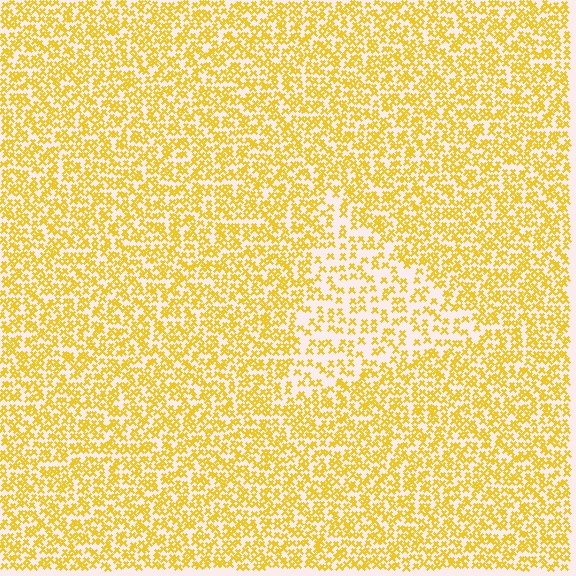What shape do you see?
I see a triangle.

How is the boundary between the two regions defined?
The boundary is defined by a change in element density (approximately 1.9x ratio). All elements are the same color, size, and shape.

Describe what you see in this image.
The image contains small yellow elements arranged at two different densities. A triangle-shaped region is visible where the elements are less densely packed than the surrounding area.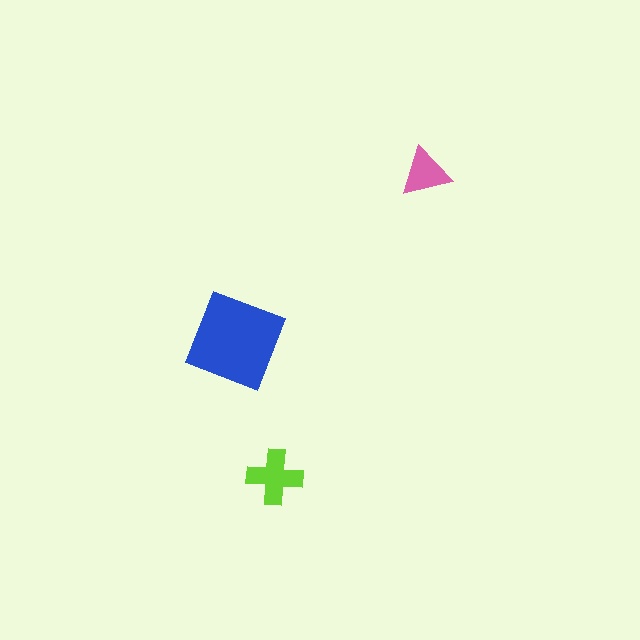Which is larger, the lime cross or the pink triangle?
The lime cross.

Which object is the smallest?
The pink triangle.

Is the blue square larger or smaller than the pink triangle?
Larger.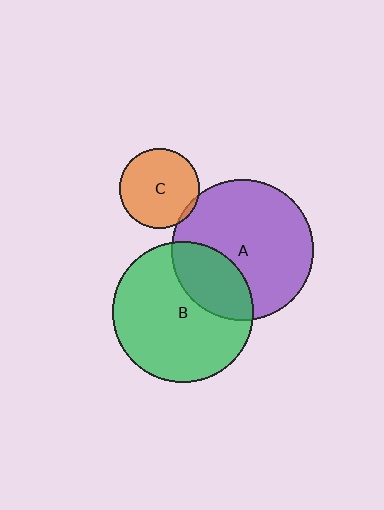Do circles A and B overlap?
Yes.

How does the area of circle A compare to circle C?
Approximately 3.1 times.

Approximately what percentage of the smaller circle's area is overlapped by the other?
Approximately 30%.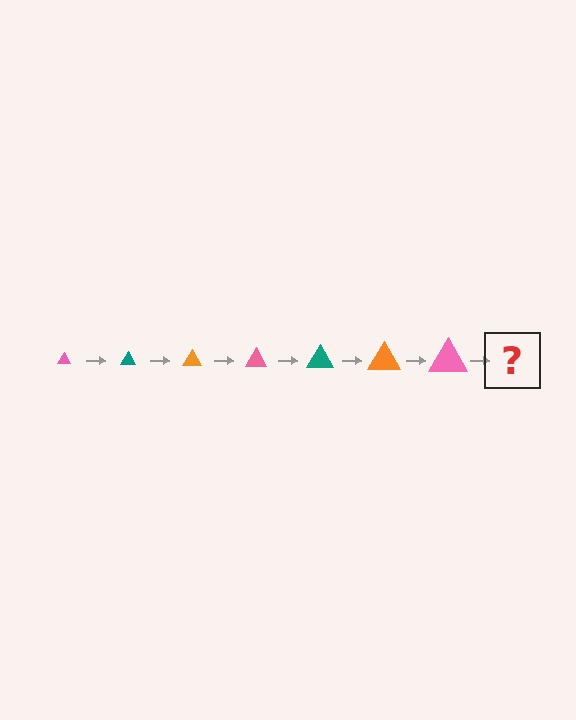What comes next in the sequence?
The next element should be a teal triangle, larger than the previous one.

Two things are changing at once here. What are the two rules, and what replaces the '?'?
The two rules are that the triangle grows larger each step and the color cycles through pink, teal, and orange. The '?' should be a teal triangle, larger than the previous one.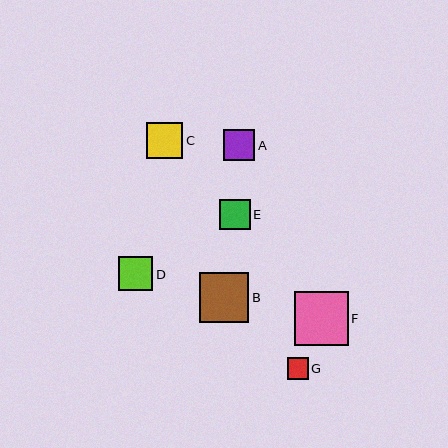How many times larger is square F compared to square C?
Square F is approximately 1.5 times the size of square C.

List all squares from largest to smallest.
From largest to smallest: F, B, C, D, A, E, G.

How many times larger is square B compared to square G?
Square B is approximately 2.3 times the size of square G.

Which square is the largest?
Square F is the largest with a size of approximately 54 pixels.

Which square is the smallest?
Square G is the smallest with a size of approximately 21 pixels.